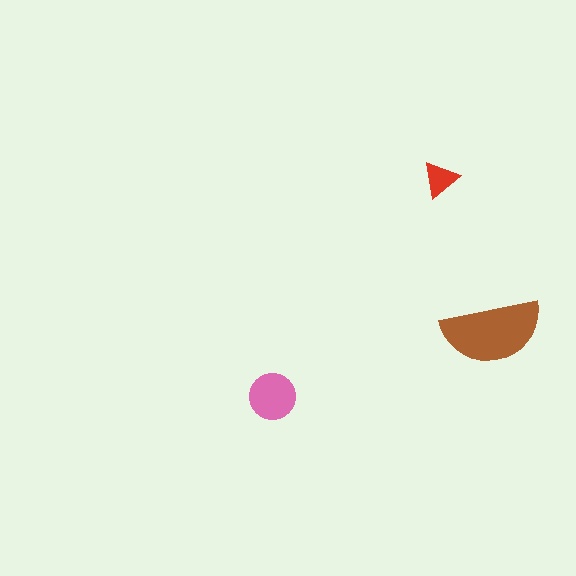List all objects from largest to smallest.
The brown semicircle, the pink circle, the red triangle.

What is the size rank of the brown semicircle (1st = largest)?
1st.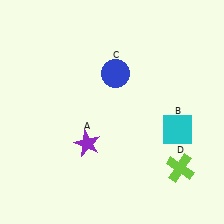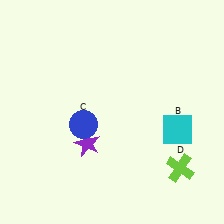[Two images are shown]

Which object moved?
The blue circle (C) moved down.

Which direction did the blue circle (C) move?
The blue circle (C) moved down.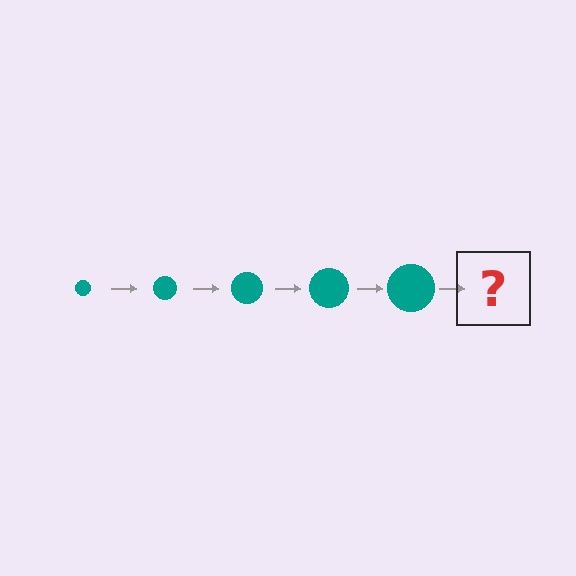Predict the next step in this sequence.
The next step is a teal circle, larger than the previous one.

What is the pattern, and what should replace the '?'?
The pattern is that the circle gets progressively larger each step. The '?' should be a teal circle, larger than the previous one.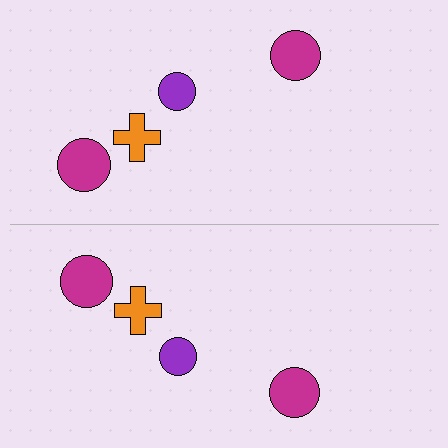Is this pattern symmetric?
Yes, this pattern has bilateral (reflection) symmetry.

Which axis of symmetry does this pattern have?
The pattern has a horizontal axis of symmetry running through the center of the image.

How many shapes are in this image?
There are 8 shapes in this image.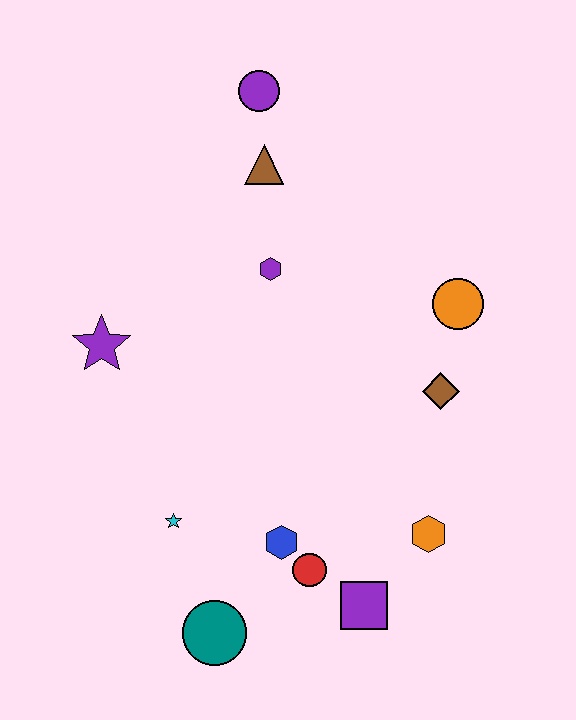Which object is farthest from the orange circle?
The teal circle is farthest from the orange circle.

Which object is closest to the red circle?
The blue hexagon is closest to the red circle.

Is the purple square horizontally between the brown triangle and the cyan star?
No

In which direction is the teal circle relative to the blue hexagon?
The teal circle is below the blue hexagon.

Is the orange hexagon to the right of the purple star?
Yes